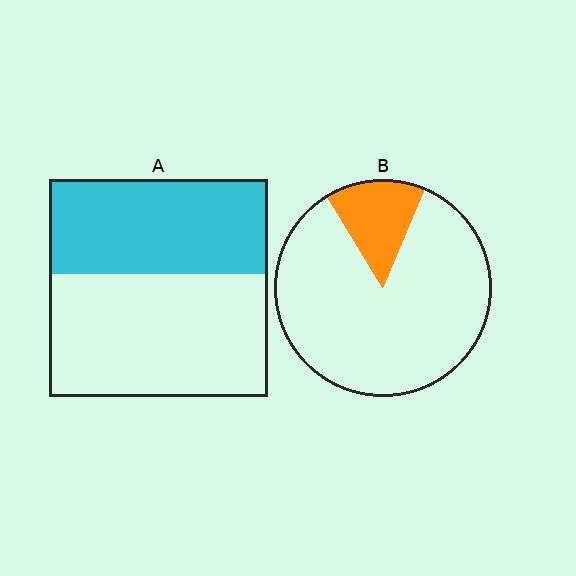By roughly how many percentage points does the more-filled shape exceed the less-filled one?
By roughly 30 percentage points (A over B).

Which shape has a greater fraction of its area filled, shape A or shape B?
Shape A.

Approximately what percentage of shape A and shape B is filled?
A is approximately 45% and B is approximately 15%.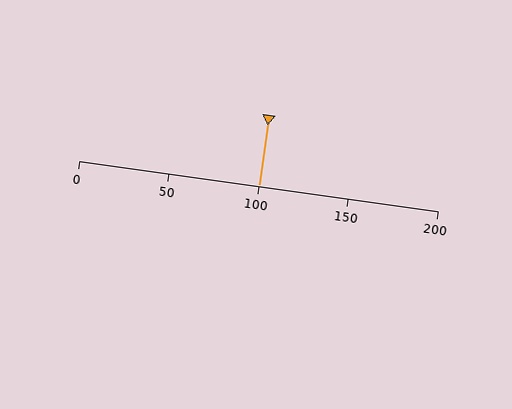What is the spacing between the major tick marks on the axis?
The major ticks are spaced 50 apart.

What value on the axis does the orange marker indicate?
The marker indicates approximately 100.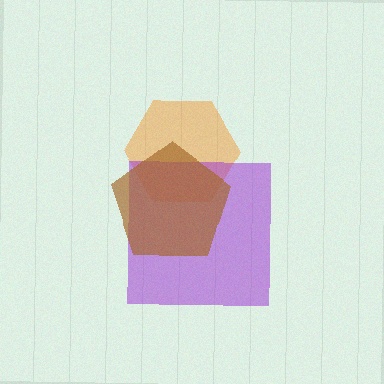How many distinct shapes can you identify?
There are 3 distinct shapes: an orange hexagon, a purple square, a brown pentagon.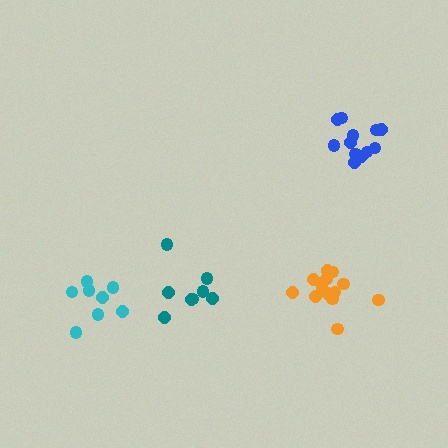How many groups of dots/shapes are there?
There are 4 groups.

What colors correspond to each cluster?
The clusters are colored: blue, cyan, teal, orange.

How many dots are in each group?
Group 1: 12 dots, Group 2: 8 dots, Group 3: 8 dots, Group 4: 13 dots (41 total).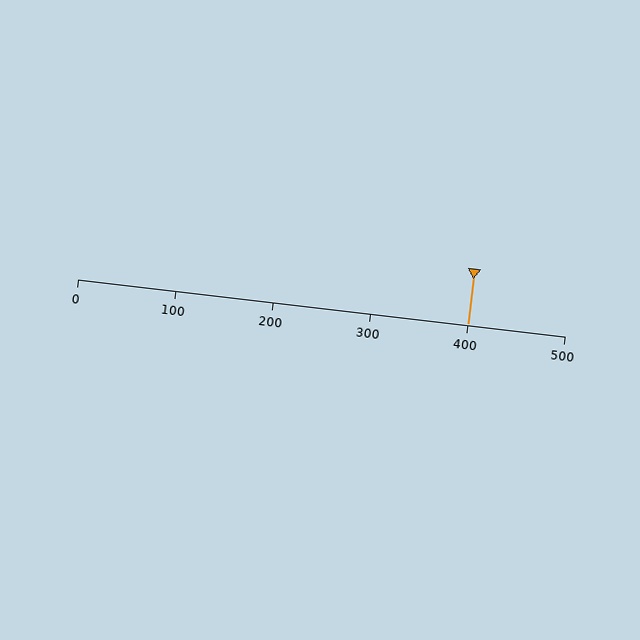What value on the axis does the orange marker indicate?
The marker indicates approximately 400.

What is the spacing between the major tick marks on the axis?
The major ticks are spaced 100 apart.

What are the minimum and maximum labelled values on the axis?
The axis runs from 0 to 500.